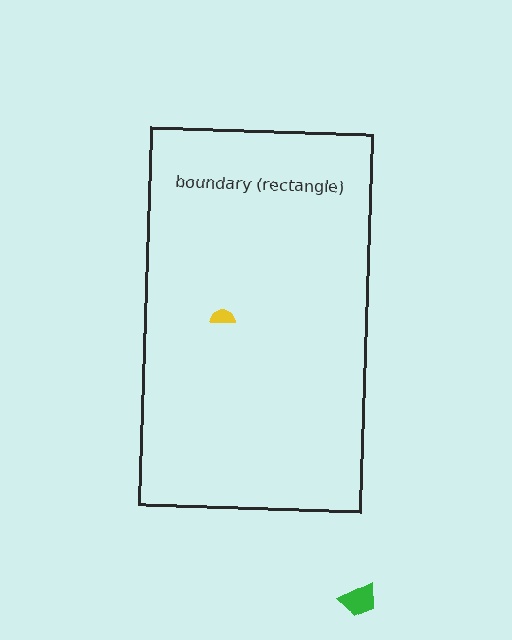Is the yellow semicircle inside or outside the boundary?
Inside.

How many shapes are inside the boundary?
1 inside, 1 outside.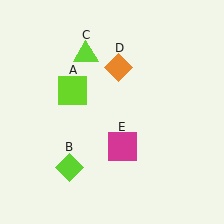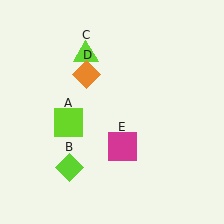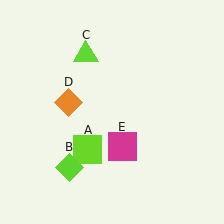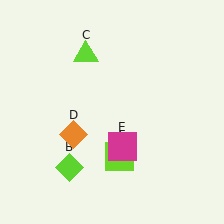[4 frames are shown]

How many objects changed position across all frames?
2 objects changed position: lime square (object A), orange diamond (object D).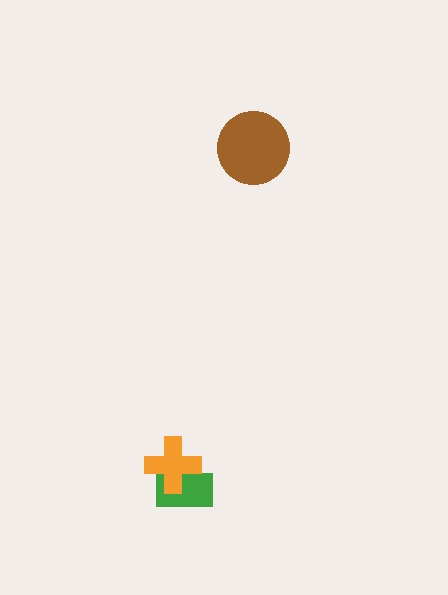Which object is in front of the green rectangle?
The orange cross is in front of the green rectangle.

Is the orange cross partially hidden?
No, no other shape covers it.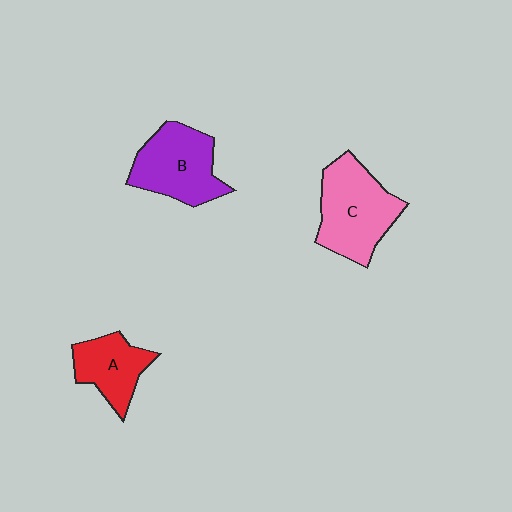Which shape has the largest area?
Shape C (pink).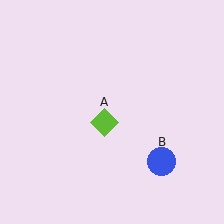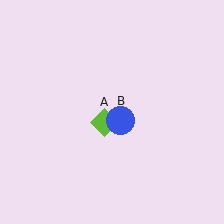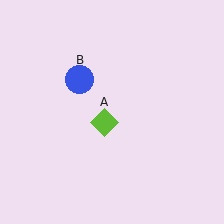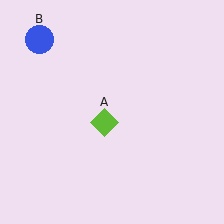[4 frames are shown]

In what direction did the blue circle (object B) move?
The blue circle (object B) moved up and to the left.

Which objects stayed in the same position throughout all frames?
Lime diamond (object A) remained stationary.